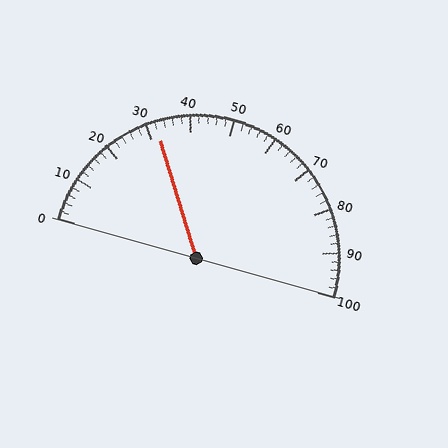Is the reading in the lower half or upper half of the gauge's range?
The reading is in the lower half of the range (0 to 100).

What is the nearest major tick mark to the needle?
The nearest major tick mark is 30.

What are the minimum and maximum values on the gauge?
The gauge ranges from 0 to 100.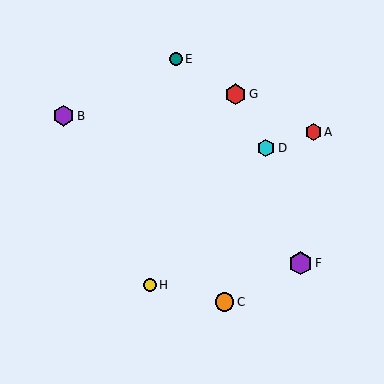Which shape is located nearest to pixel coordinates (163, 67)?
The teal circle (labeled E) at (176, 59) is nearest to that location.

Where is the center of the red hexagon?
The center of the red hexagon is at (235, 94).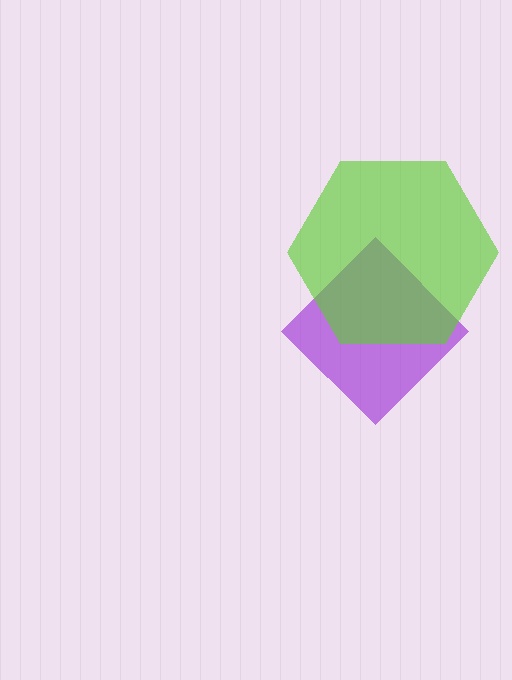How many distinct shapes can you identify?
There are 2 distinct shapes: a purple diamond, a lime hexagon.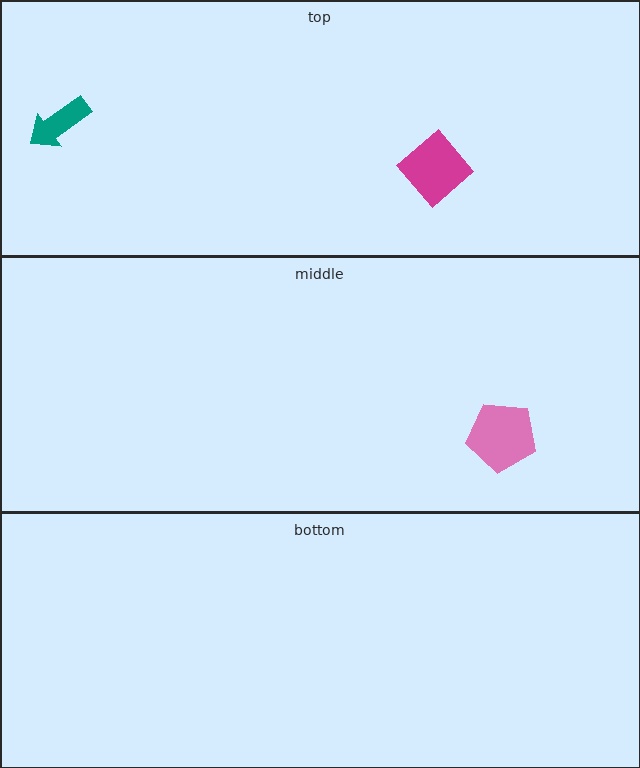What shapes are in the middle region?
The pink pentagon.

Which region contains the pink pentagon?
The middle region.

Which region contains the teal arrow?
The top region.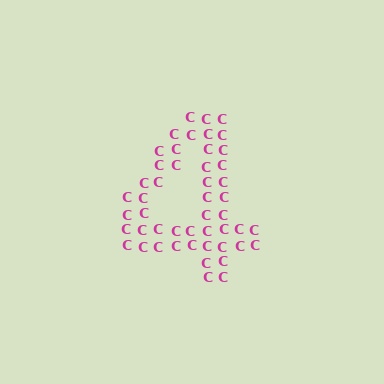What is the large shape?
The large shape is the digit 4.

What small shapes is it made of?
It is made of small letter C's.